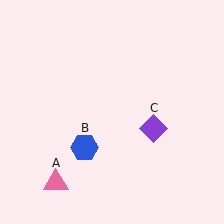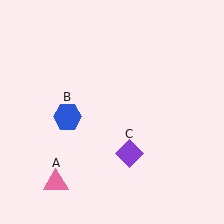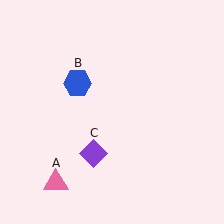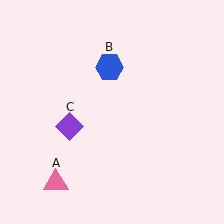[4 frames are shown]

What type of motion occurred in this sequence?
The blue hexagon (object B), purple diamond (object C) rotated clockwise around the center of the scene.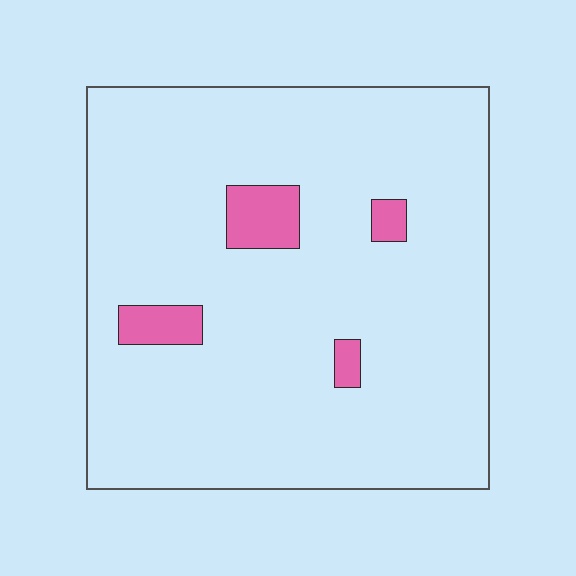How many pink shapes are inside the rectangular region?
4.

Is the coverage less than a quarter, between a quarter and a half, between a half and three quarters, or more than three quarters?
Less than a quarter.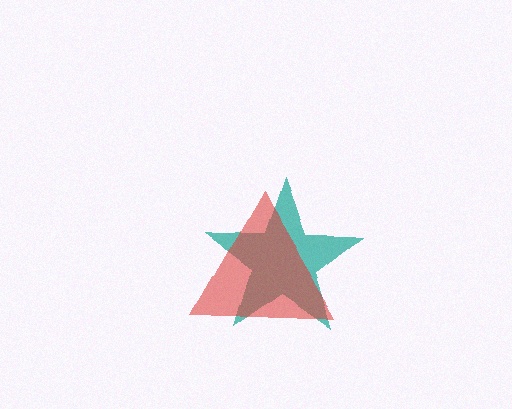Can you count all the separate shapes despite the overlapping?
Yes, there are 2 separate shapes.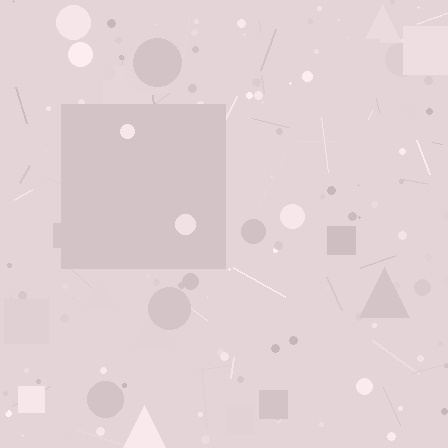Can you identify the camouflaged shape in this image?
The camouflaged shape is a square.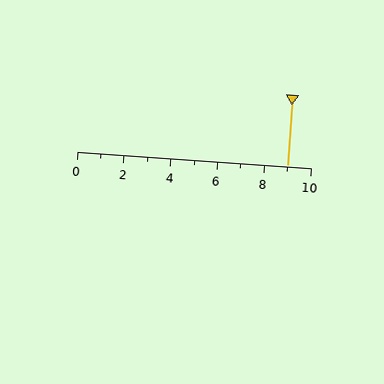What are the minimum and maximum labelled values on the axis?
The axis runs from 0 to 10.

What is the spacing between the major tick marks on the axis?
The major ticks are spaced 2 apart.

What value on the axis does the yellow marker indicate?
The marker indicates approximately 9.